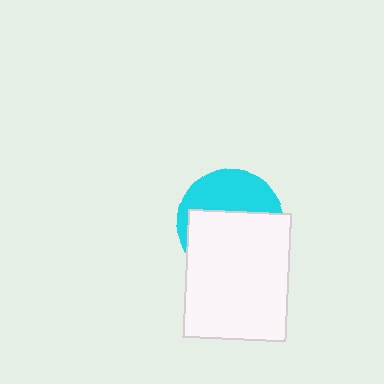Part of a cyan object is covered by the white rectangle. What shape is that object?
It is a circle.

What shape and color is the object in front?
The object in front is a white rectangle.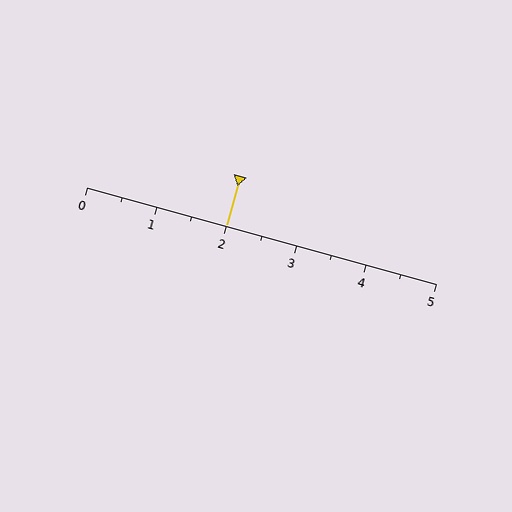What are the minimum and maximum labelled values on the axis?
The axis runs from 0 to 5.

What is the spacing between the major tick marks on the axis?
The major ticks are spaced 1 apart.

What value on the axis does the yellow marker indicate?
The marker indicates approximately 2.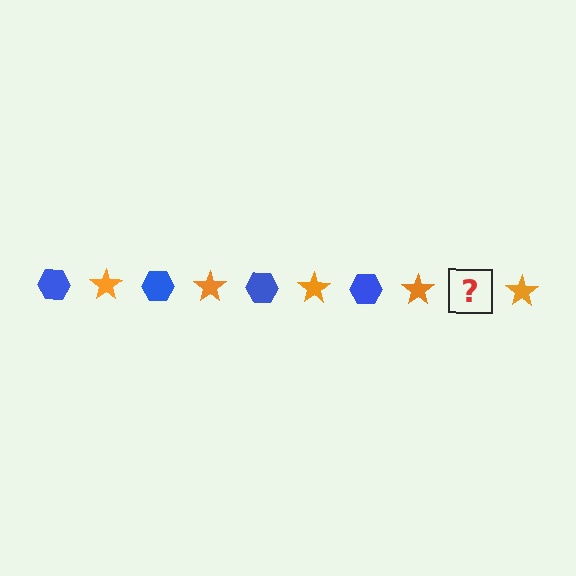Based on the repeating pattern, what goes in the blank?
The blank should be a blue hexagon.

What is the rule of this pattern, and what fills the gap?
The rule is that the pattern alternates between blue hexagon and orange star. The gap should be filled with a blue hexagon.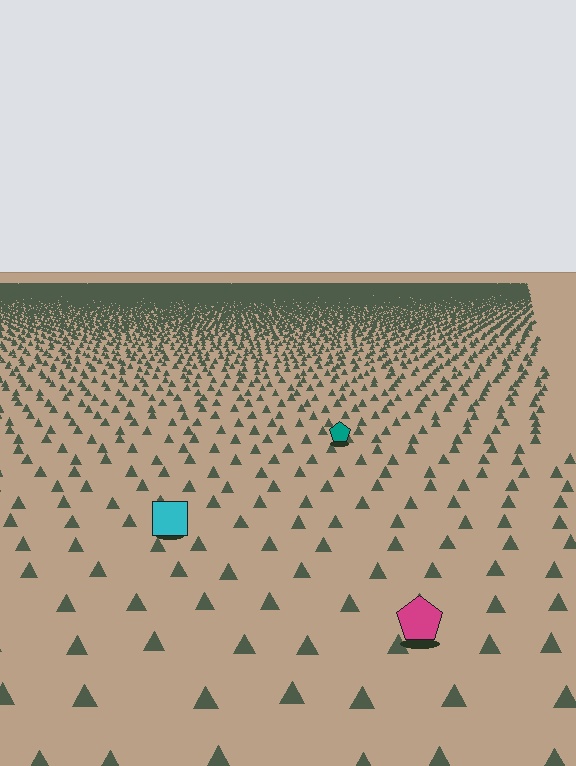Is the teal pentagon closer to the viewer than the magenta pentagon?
No. The magenta pentagon is closer — you can tell from the texture gradient: the ground texture is coarser near it.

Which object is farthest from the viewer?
The teal pentagon is farthest from the viewer. It appears smaller and the ground texture around it is denser.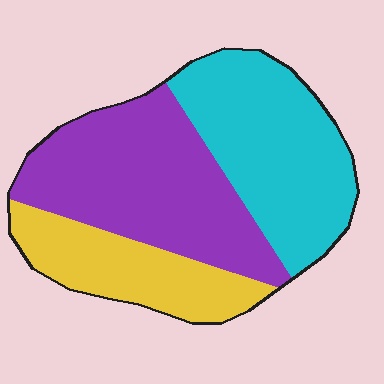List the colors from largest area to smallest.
From largest to smallest: purple, cyan, yellow.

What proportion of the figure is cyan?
Cyan takes up about three eighths (3/8) of the figure.